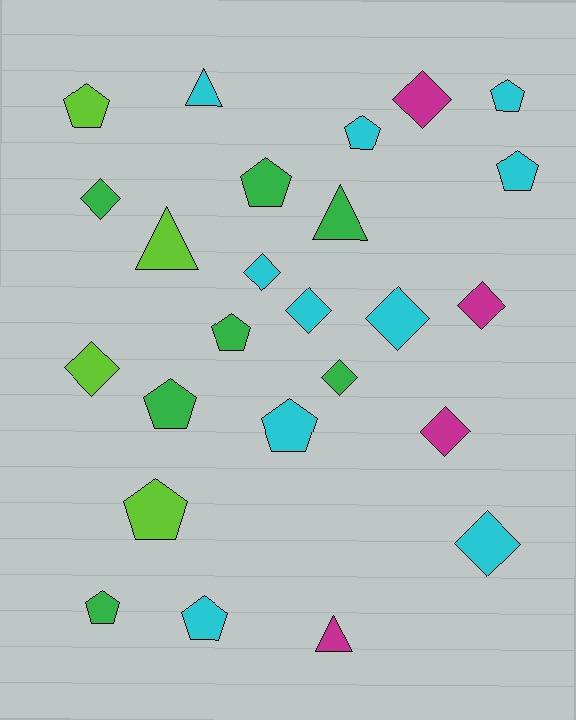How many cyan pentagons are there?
There are 5 cyan pentagons.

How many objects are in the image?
There are 25 objects.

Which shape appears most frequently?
Pentagon, with 11 objects.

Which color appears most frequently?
Cyan, with 10 objects.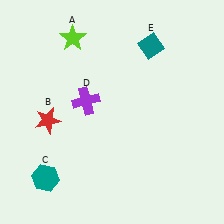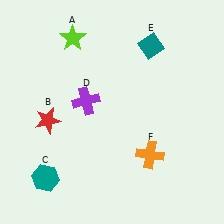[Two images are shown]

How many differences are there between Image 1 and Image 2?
There is 1 difference between the two images.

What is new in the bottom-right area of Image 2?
An orange cross (F) was added in the bottom-right area of Image 2.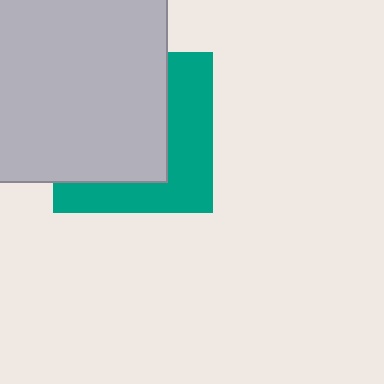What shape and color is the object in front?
The object in front is a light gray rectangle.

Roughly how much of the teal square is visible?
A small part of it is visible (roughly 42%).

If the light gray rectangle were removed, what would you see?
You would see the complete teal square.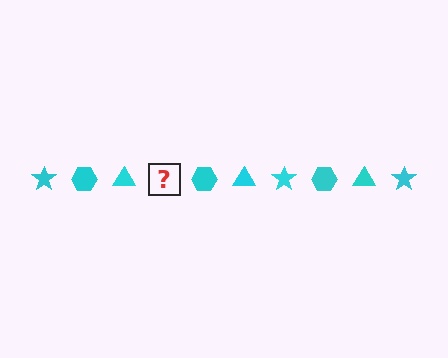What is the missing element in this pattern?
The missing element is a cyan star.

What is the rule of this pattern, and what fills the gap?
The rule is that the pattern cycles through star, hexagon, triangle shapes in cyan. The gap should be filled with a cyan star.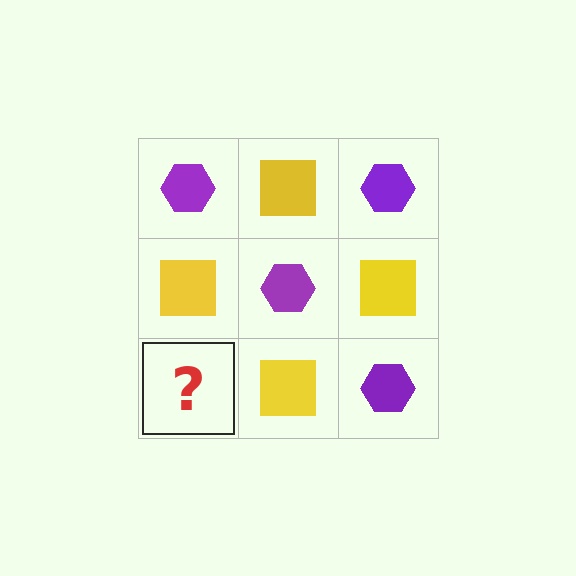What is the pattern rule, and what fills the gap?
The rule is that it alternates purple hexagon and yellow square in a checkerboard pattern. The gap should be filled with a purple hexagon.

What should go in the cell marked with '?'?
The missing cell should contain a purple hexagon.